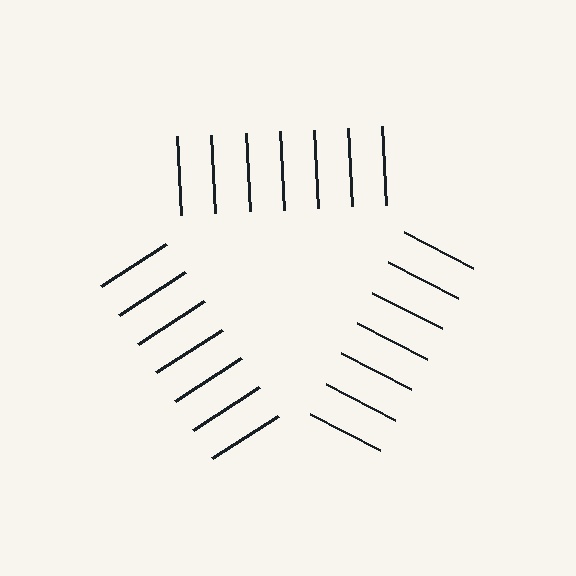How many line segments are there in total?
21 — 7 along each of the 3 edges.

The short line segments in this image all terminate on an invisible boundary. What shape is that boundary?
An illusory triangle — the line segments terminate on its edges but no continuous stroke is drawn.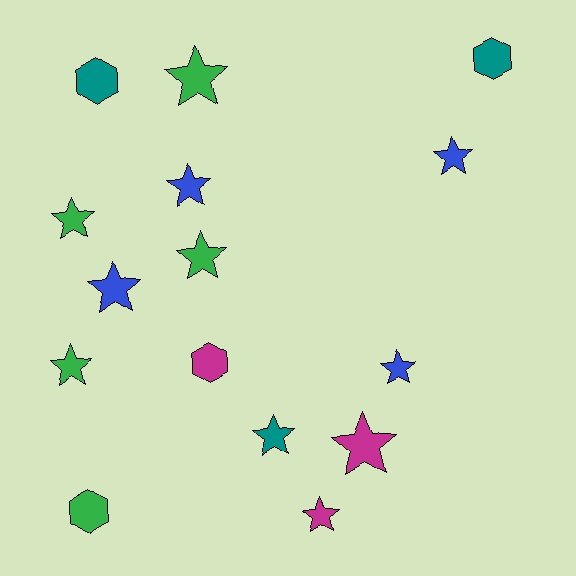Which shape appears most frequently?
Star, with 11 objects.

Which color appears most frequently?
Green, with 5 objects.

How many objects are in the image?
There are 15 objects.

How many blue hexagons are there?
There are no blue hexagons.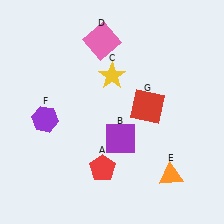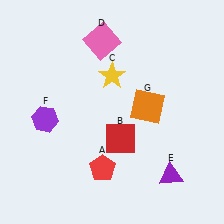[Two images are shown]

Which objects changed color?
B changed from purple to red. E changed from orange to purple. G changed from red to orange.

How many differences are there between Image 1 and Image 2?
There are 3 differences between the two images.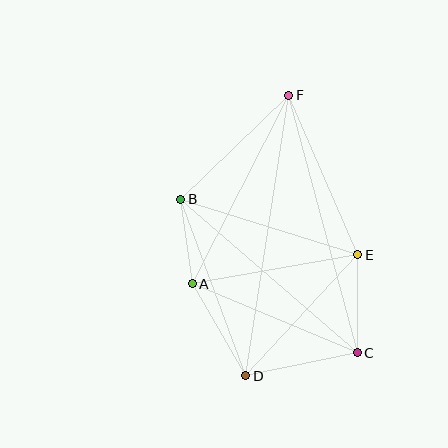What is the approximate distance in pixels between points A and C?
The distance between A and C is approximately 179 pixels.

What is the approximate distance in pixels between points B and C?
The distance between B and C is approximately 234 pixels.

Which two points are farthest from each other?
Points D and F are farthest from each other.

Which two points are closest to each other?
Points A and B are closest to each other.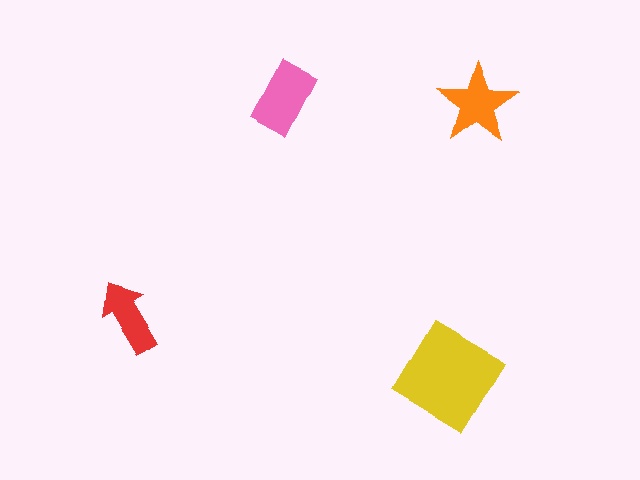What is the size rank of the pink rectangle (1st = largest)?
2nd.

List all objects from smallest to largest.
The red arrow, the orange star, the pink rectangle, the yellow diamond.